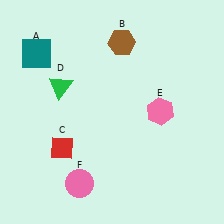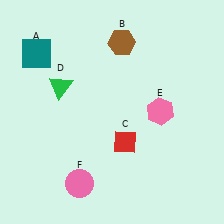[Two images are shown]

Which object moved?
The red diamond (C) moved right.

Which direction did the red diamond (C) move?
The red diamond (C) moved right.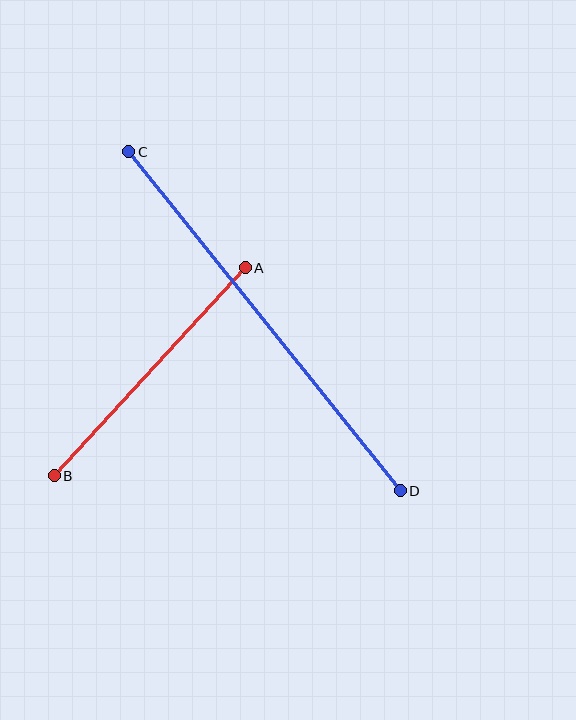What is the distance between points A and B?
The distance is approximately 283 pixels.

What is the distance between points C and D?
The distance is approximately 434 pixels.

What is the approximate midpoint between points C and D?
The midpoint is at approximately (265, 321) pixels.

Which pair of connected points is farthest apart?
Points C and D are farthest apart.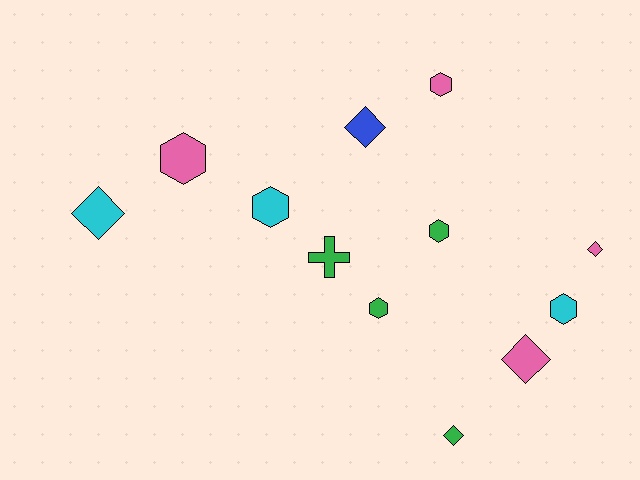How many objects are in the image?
There are 12 objects.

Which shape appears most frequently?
Hexagon, with 6 objects.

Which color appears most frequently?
Pink, with 4 objects.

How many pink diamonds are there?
There are 2 pink diamonds.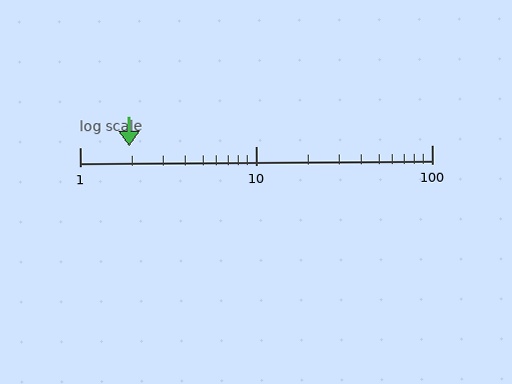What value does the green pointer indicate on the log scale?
The pointer indicates approximately 1.9.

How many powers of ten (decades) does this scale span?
The scale spans 2 decades, from 1 to 100.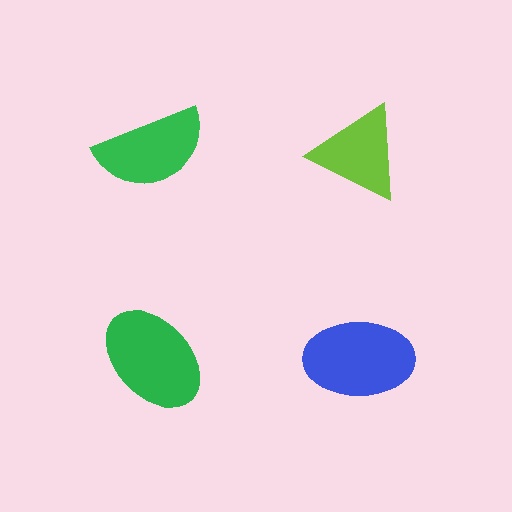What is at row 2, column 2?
A blue ellipse.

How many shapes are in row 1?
2 shapes.